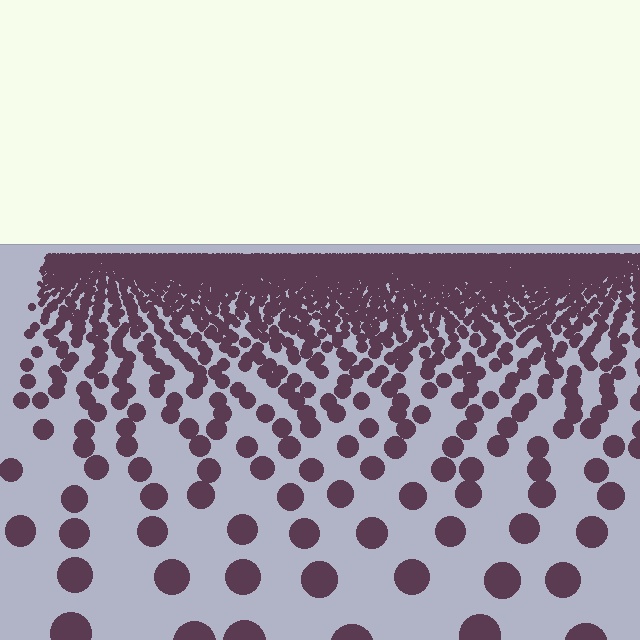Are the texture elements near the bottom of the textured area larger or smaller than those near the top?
Larger. Near the bottom, elements are closer to the viewer and appear at a bigger on-screen size.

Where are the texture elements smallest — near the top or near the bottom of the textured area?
Near the top.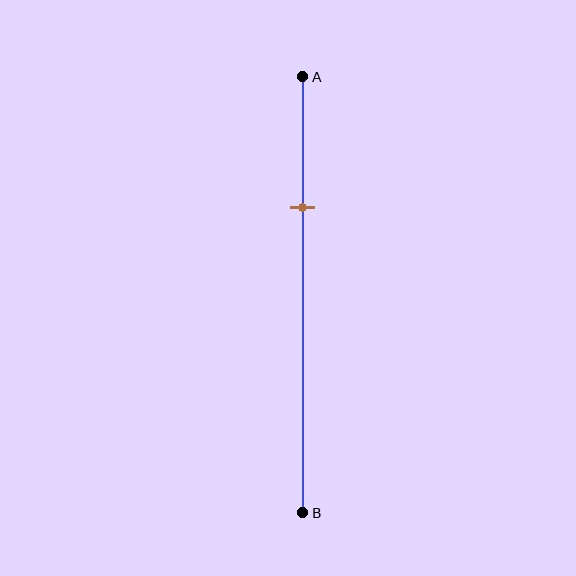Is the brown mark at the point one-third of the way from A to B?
No, the mark is at about 30% from A, not at the 33% one-third point.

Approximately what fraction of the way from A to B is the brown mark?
The brown mark is approximately 30% of the way from A to B.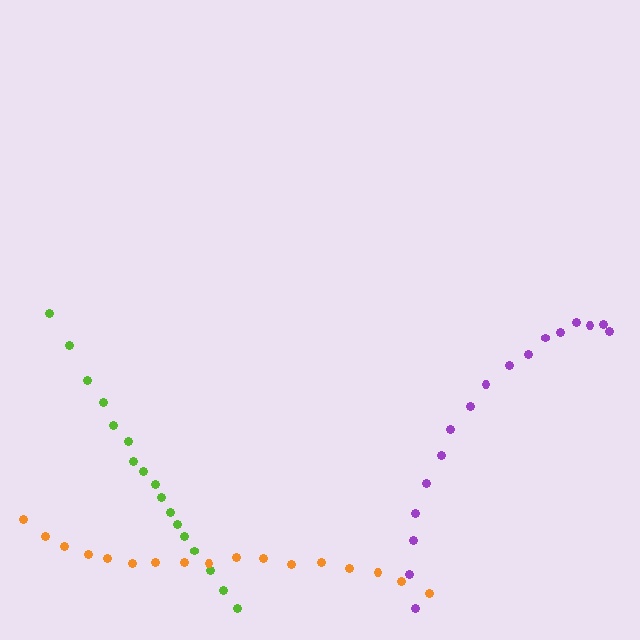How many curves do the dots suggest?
There are 3 distinct paths.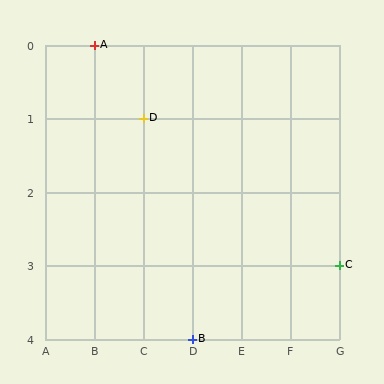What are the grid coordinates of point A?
Point A is at grid coordinates (B, 0).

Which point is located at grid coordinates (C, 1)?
Point D is at (C, 1).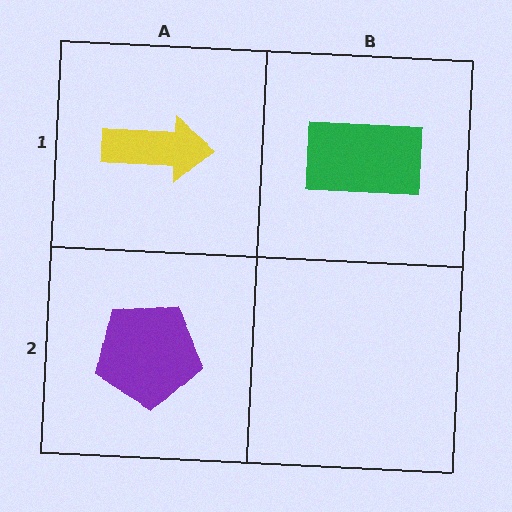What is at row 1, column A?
A yellow arrow.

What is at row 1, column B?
A green rectangle.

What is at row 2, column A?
A purple pentagon.